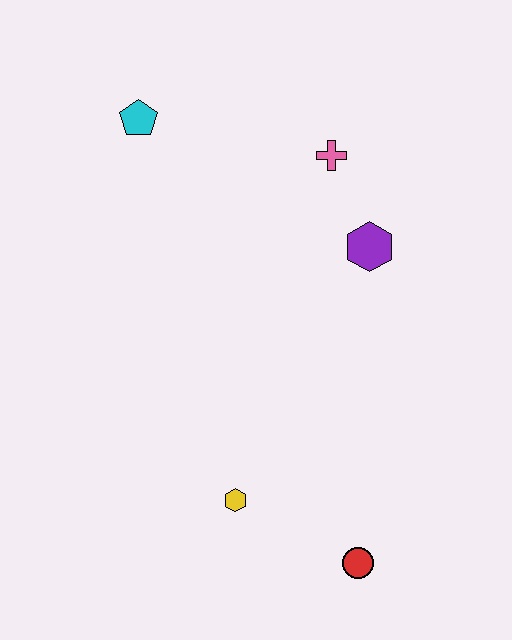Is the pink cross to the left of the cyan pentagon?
No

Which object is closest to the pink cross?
The purple hexagon is closest to the pink cross.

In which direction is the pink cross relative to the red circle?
The pink cross is above the red circle.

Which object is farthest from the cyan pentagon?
The red circle is farthest from the cyan pentagon.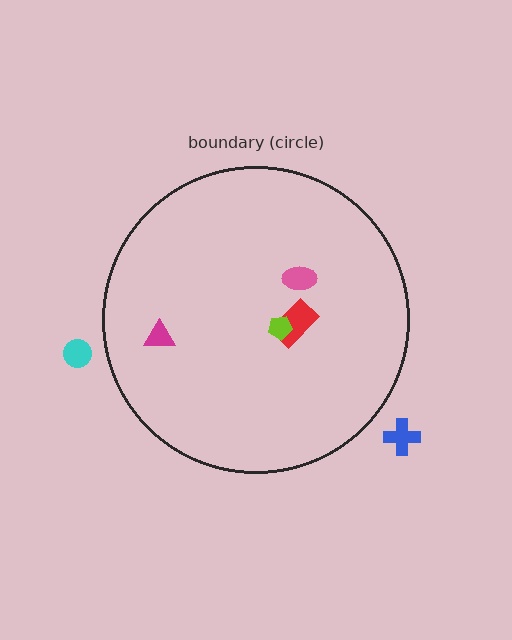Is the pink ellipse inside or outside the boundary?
Inside.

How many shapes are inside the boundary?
4 inside, 2 outside.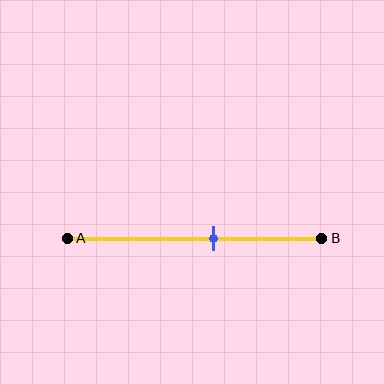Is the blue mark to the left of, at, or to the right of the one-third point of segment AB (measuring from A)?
The blue mark is to the right of the one-third point of segment AB.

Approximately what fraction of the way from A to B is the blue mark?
The blue mark is approximately 60% of the way from A to B.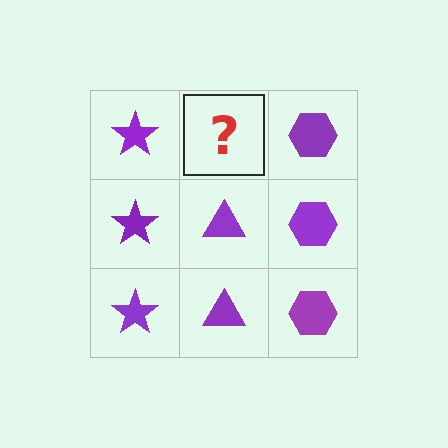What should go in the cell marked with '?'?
The missing cell should contain a purple triangle.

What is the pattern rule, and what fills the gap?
The rule is that each column has a consistent shape. The gap should be filled with a purple triangle.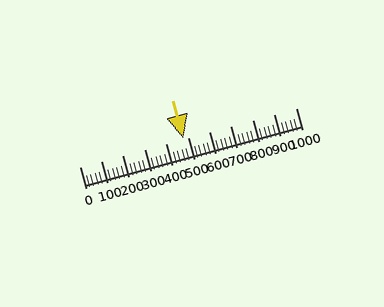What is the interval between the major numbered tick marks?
The major tick marks are spaced 100 units apart.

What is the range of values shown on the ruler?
The ruler shows values from 0 to 1000.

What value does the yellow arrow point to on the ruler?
The yellow arrow points to approximately 482.